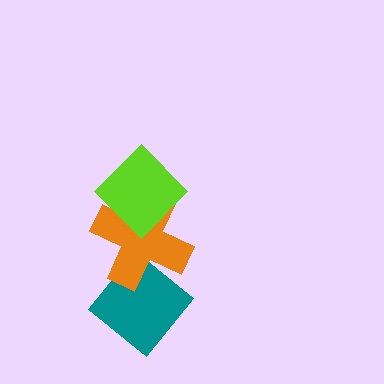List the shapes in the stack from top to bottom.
From top to bottom: the lime diamond, the orange cross, the teal diamond.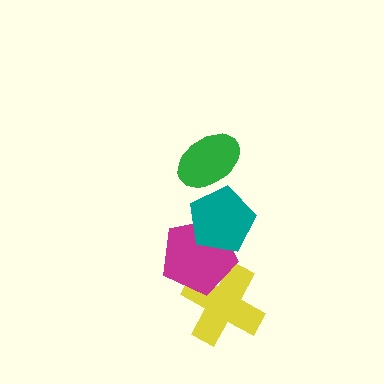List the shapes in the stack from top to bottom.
From top to bottom: the green ellipse, the teal pentagon, the magenta pentagon, the yellow cross.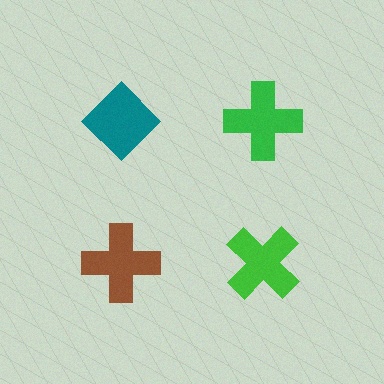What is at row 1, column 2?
A green cross.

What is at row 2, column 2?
A green cross.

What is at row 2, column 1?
A brown cross.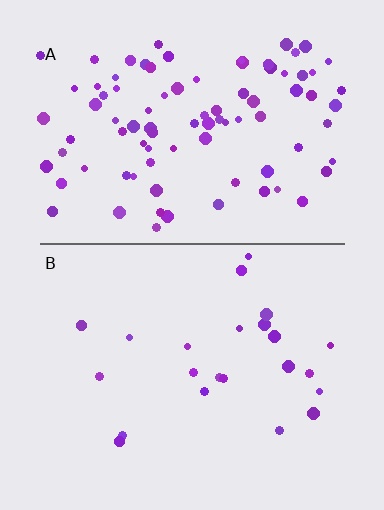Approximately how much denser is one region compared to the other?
Approximately 3.8× — region A over region B.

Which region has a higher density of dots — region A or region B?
A (the top).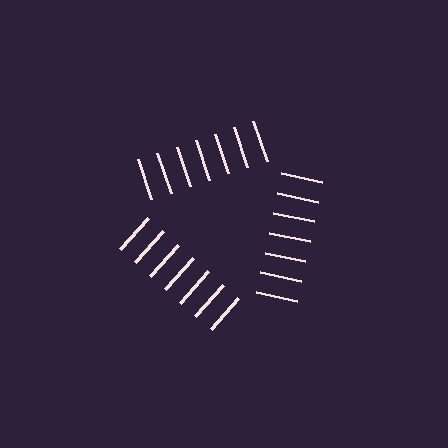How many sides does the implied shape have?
3 sides — the line-ends trace a triangle.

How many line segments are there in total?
21 — 7 along each of the 3 edges.